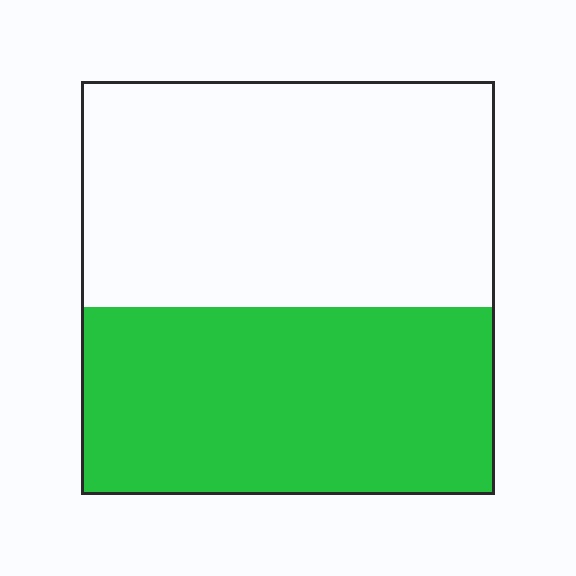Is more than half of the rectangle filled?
No.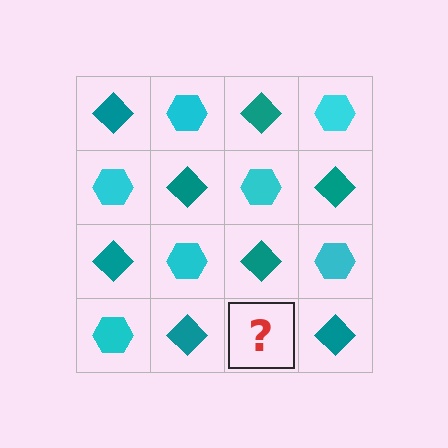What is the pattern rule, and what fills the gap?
The rule is that it alternates teal diamond and cyan hexagon in a checkerboard pattern. The gap should be filled with a cyan hexagon.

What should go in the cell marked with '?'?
The missing cell should contain a cyan hexagon.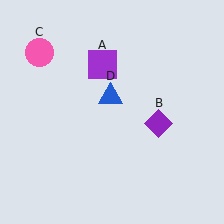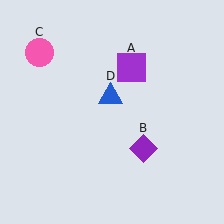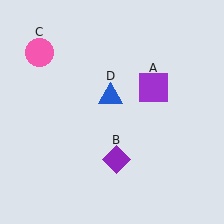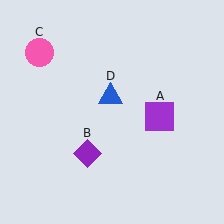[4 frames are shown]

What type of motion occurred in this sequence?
The purple square (object A), purple diamond (object B) rotated clockwise around the center of the scene.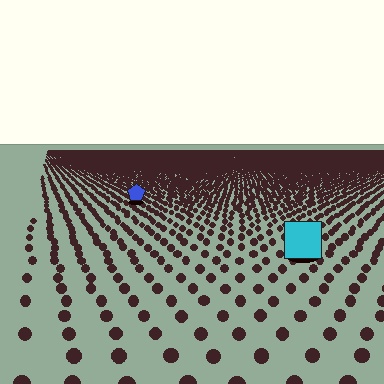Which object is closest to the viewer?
The cyan square is closest. The texture marks near it are larger and more spread out.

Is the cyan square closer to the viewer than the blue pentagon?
Yes. The cyan square is closer — you can tell from the texture gradient: the ground texture is coarser near it.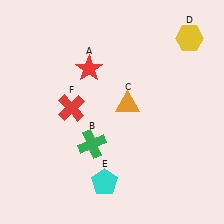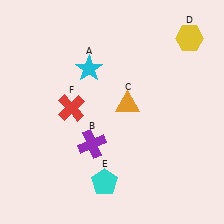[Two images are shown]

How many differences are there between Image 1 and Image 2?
There are 2 differences between the two images.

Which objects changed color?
A changed from red to cyan. B changed from green to purple.